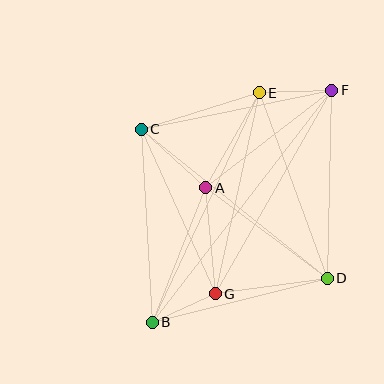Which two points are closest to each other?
Points B and G are closest to each other.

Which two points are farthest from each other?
Points B and F are farthest from each other.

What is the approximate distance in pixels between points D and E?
The distance between D and E is approximately 198 pixels.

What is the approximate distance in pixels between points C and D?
The distance between C and D is approximately 238 pixels.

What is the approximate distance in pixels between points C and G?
The distance between C and G is approximately 180 pixels.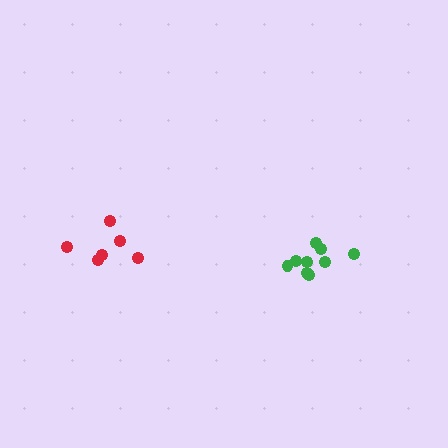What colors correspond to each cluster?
The clusters are colored: red, green.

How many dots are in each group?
Group 1: 6 dots, Group 2: 9 dots (15 total).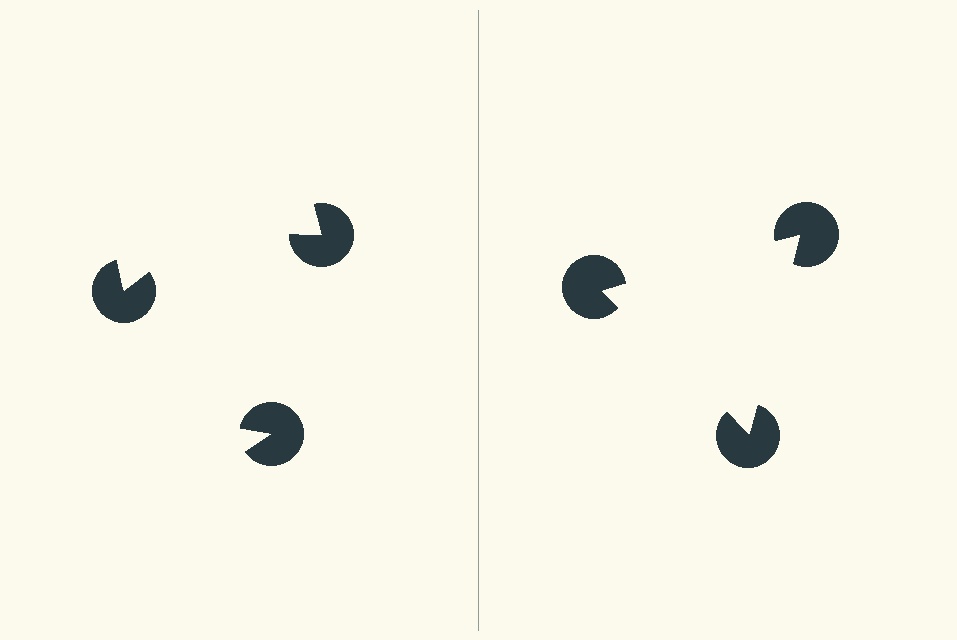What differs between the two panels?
The pac-man discs are positioned identically on both sides; only the wedge orientations differ. On the right they align to a triangle; on the left they are misaligned.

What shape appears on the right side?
An illusory triangle.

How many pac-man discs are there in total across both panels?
6 — 3 on each side.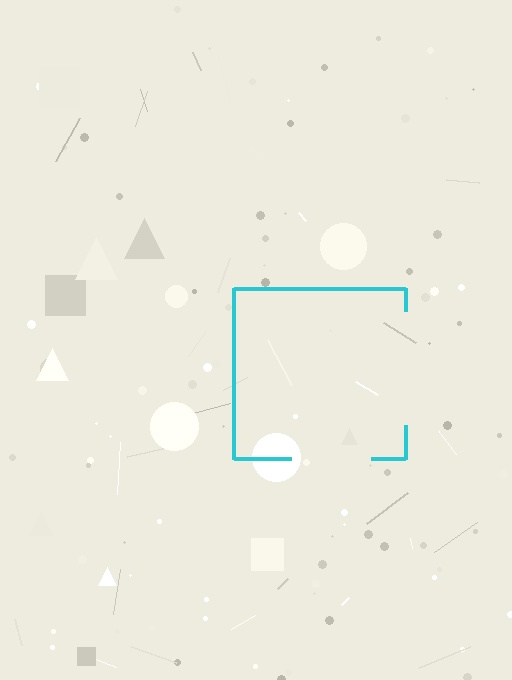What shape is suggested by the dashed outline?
The dashed outline suggests a square.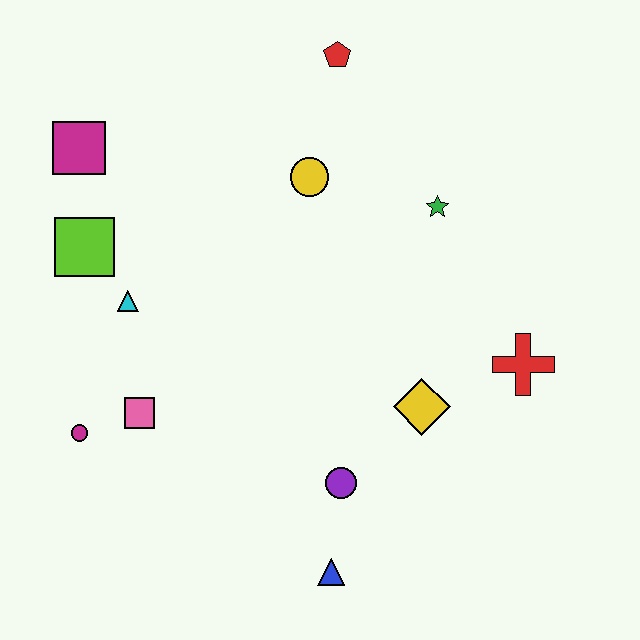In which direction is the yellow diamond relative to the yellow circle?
The yellow diamond is below the yellow circle.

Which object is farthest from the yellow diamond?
The magenta square is farthest from the yellow diamond.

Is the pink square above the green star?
No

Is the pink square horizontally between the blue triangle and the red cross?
No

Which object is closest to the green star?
The yellow circle is closest to the green star.